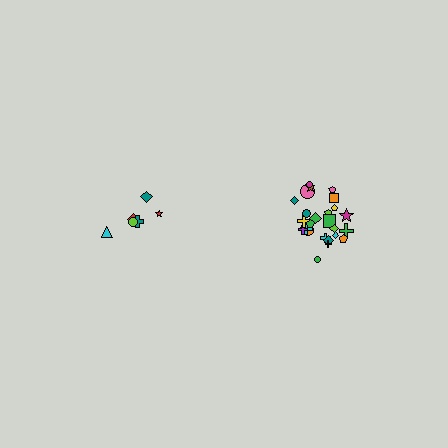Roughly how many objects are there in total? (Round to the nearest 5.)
Roughly 30 objects in total.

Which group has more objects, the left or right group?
The right group.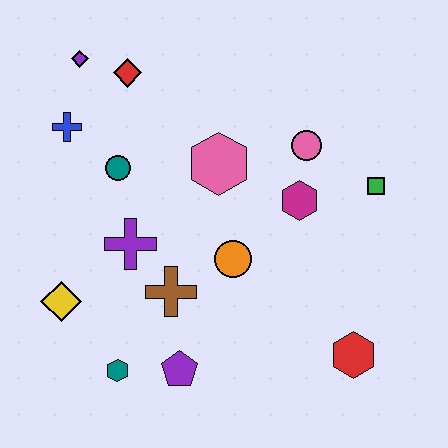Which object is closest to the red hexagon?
The orange circle is closest to the red hexagon.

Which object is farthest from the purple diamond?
The red hexagon is farthest from the purple diamond.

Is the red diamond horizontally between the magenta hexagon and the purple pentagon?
No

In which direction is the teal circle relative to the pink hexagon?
The teal circle is to the left of the pink hexagon.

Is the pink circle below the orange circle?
No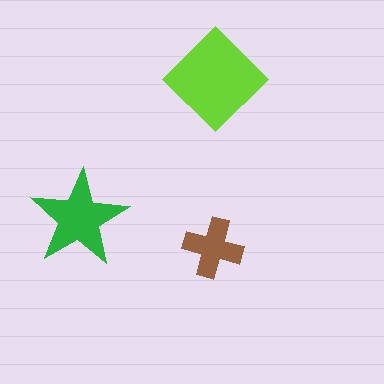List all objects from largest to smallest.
The lime diamond, the green star, the brown cross.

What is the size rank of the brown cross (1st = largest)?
3rd.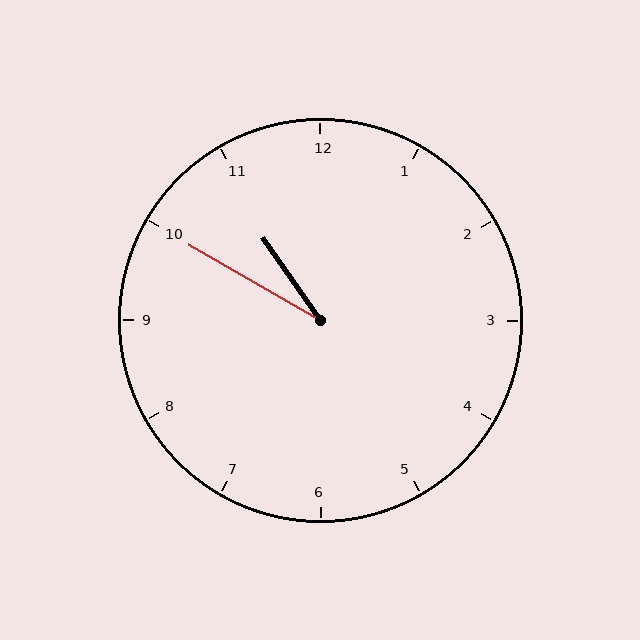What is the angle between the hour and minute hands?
Approximately 25 degrees.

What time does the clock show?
10:50.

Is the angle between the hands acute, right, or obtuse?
It is acute.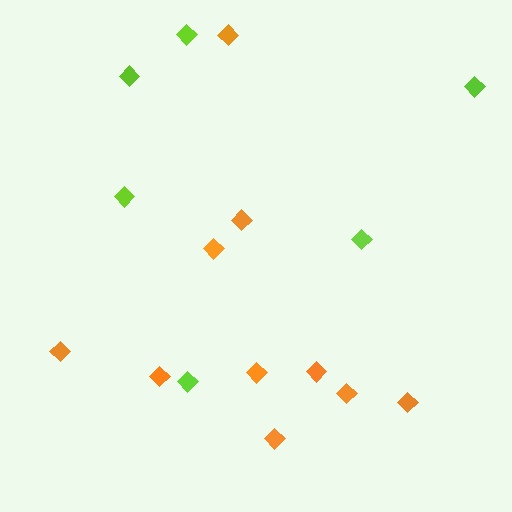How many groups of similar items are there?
There are 2 groups: one group of orange diamonds (10) and one group of lime diamonds (6).